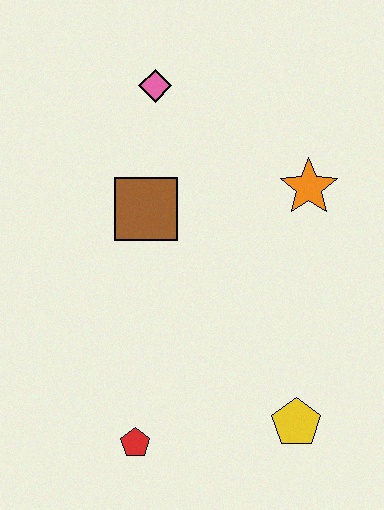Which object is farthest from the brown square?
The yellow pentagon is farthest from the brown square.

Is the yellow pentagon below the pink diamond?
Yes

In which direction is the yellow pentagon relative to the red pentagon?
The yellow pentagon is to the right of the red pentagon.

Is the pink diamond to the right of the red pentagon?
Yes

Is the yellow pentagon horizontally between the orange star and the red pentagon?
Yes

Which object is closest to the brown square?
The pink diamond is closest to the brown square.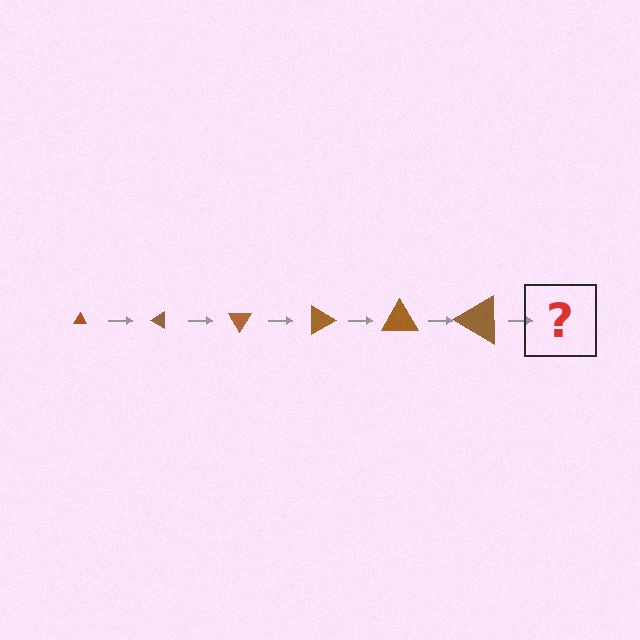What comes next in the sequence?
The next element should be a triangle, larger than the previous one and rotated 180 degrees from the start.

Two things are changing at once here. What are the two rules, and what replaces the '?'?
The two rules are that the triangle grows larger each step and it rotates 30 degrees each step. The '?' should be a triangle, larger than the previous one and rotated 180 degrees from the start.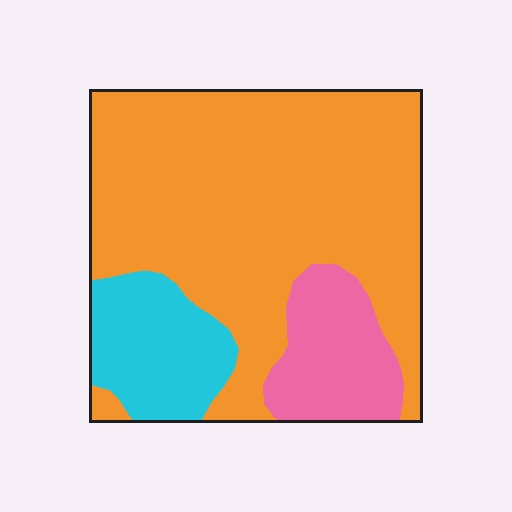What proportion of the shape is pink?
Pink covers 15% of the shape.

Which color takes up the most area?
Orange, at roughly 70%.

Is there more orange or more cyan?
Orange.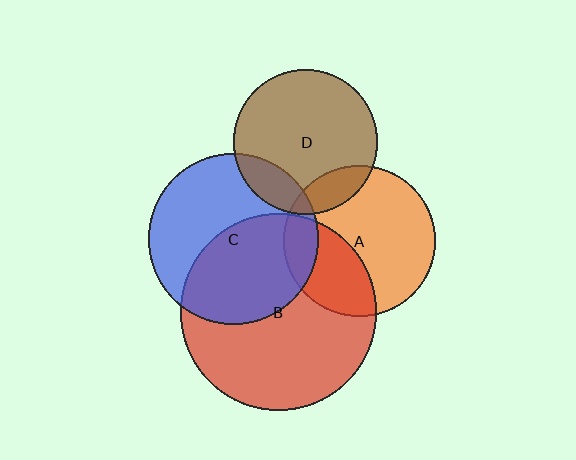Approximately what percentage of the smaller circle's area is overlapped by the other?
Approximately 15%.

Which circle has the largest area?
Circle B (red).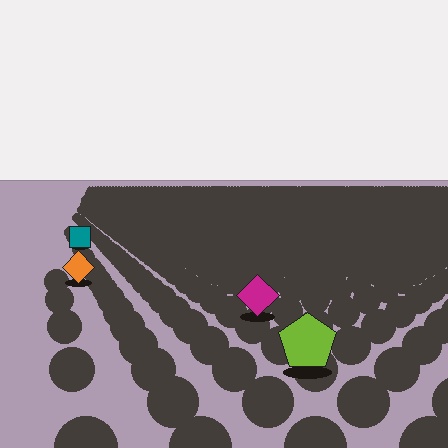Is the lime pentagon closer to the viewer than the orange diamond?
Yes. The lime pentagon is closer — you can tell from the texture gradient: the ground texture is coarser near it.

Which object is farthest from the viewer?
The teal square is farthest from the viewer. It appears smaller and the ground texture around it is denser.